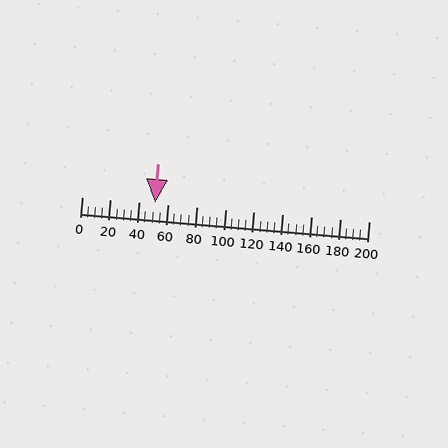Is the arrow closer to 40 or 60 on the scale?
The arrow is closer to 60.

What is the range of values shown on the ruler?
The ruler shows values from 0 to 200.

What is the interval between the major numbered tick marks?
The major tick marks are spaced 20 units apart.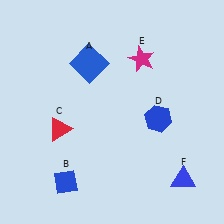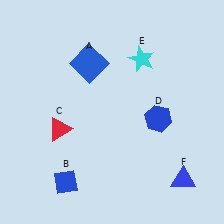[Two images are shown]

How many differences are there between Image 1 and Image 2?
There is 1 difference between the two images.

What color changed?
The star (E) changed from magenta in Image 1 to cyan in Image 2.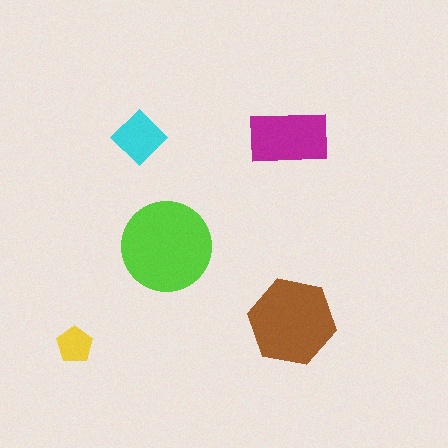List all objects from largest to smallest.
The lime circle, the brown hexagon, the magenta rectangle, the cyan diamond, the yellow pentagon.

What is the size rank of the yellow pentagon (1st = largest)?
5th.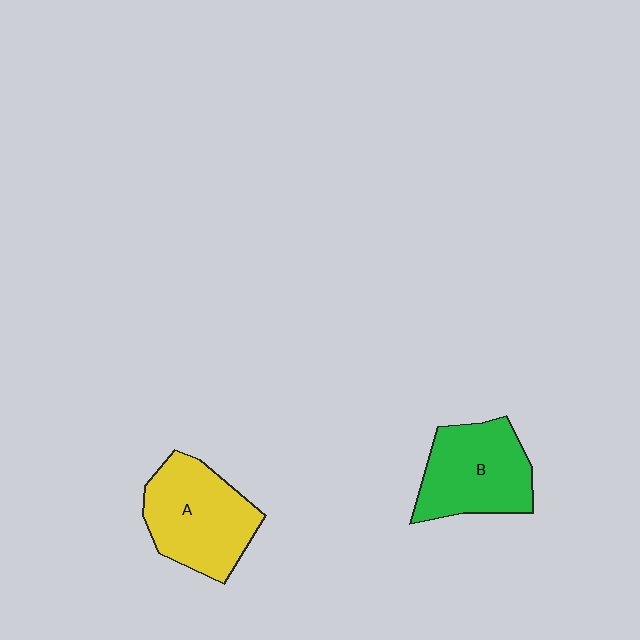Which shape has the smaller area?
Shape B (green).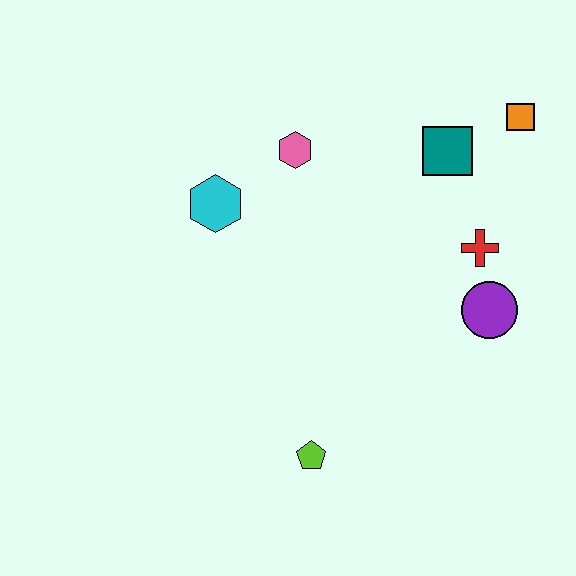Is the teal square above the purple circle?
Yes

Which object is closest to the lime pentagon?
The purple circle is closest to the lime pentagon.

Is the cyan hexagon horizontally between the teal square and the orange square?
No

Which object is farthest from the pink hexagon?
The lime pentagon is farthest from the pink hexagon.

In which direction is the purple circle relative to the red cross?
The purple circle is below the red cross.